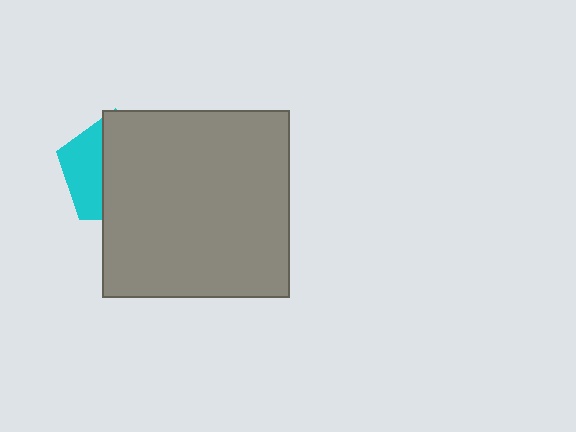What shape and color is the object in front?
The object in front is a gray square.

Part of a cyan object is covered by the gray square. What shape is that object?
It is a pentagon.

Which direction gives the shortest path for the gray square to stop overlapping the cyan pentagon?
Moving right gives the shortest separation.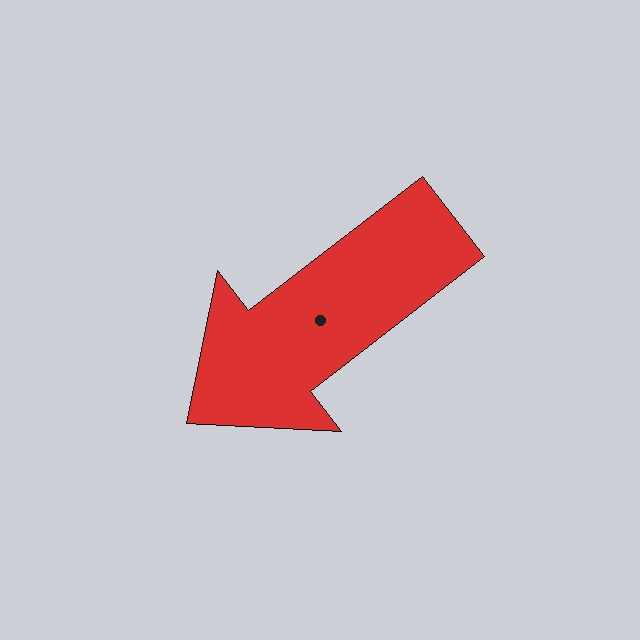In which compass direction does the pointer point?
Southwest.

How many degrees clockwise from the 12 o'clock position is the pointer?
Approximately 232 degrees.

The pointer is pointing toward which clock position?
Roughly 8 o'clock.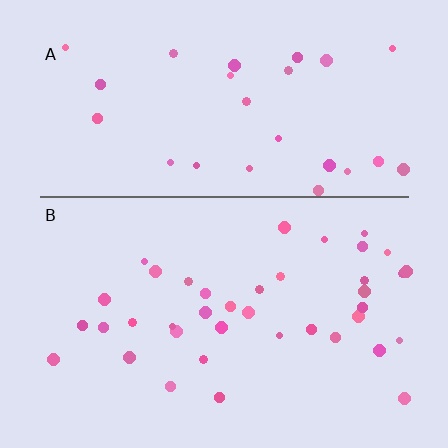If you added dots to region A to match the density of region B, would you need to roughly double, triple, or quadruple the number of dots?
Approximately double.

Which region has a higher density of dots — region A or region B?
B (the bottom).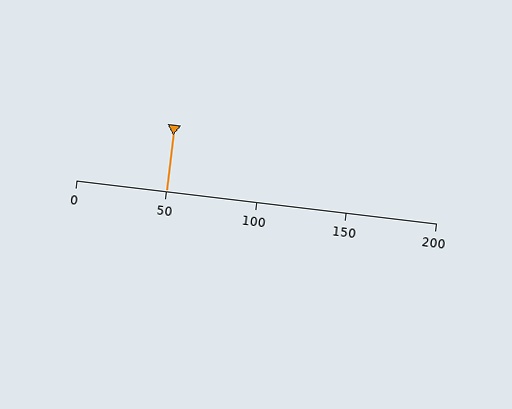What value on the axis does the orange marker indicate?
The marker indicates approximately 50.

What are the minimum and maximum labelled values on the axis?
The axis runs from 0 to 200.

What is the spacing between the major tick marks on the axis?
The major ticks are spaced 50 apart.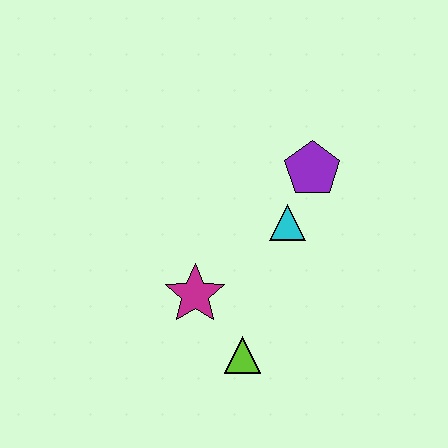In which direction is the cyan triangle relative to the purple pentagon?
The cyan triangle is below the purple pentagon.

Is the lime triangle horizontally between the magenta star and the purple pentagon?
Yes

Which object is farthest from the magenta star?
The purple pentagon is farthest from the magenta star.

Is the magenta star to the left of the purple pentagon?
Yes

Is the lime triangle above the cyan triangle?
No